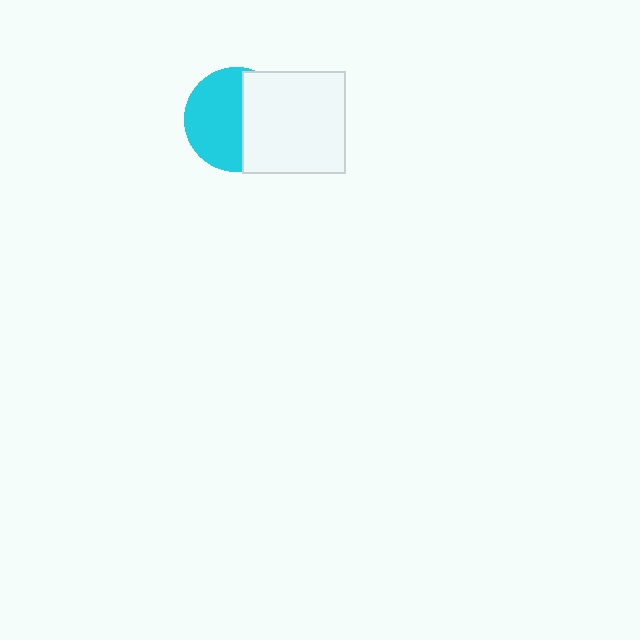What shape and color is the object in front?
The object in front is a white square.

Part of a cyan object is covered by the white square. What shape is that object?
It is a circle.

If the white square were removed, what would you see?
You would see the complete cyan circle.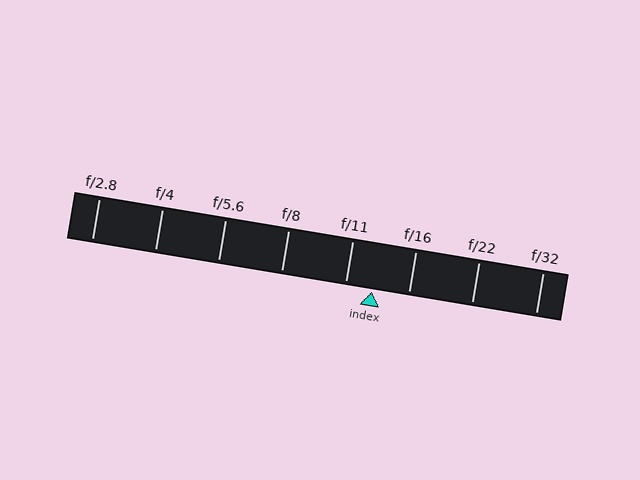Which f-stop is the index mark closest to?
The index mark is closest to f/11.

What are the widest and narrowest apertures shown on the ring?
The widest aperture shown is f/2.8 and the narrowest is f/32.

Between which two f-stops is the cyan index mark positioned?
The index mark is between f/11 and f/16.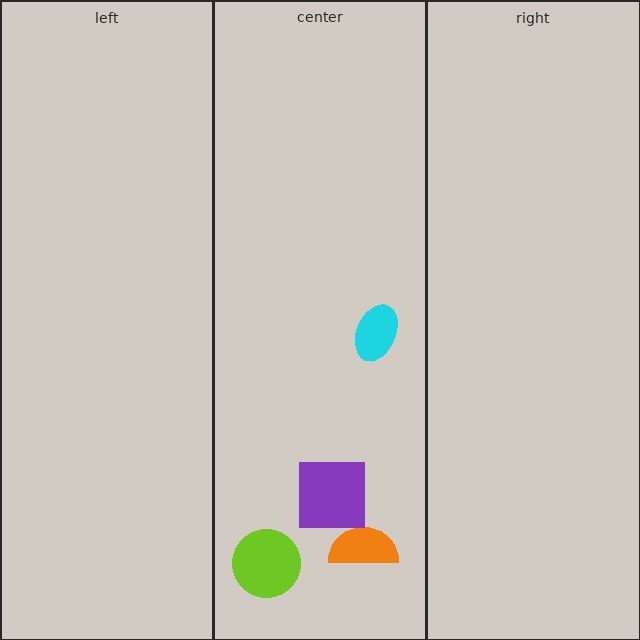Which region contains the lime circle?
The center region.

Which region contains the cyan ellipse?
The center region.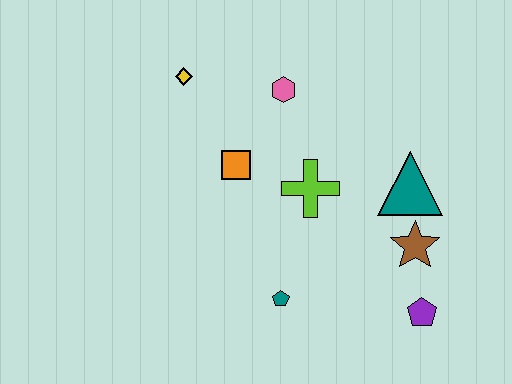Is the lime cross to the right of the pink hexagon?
Yes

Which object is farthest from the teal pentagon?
The yellow diamond is farthest from the teal pentagon.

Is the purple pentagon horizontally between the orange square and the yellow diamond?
No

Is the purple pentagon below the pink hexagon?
Yes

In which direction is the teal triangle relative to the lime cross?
The teal triangle is to the right of the lime cross.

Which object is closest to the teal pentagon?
The lime cross is closest to the teal pentagon.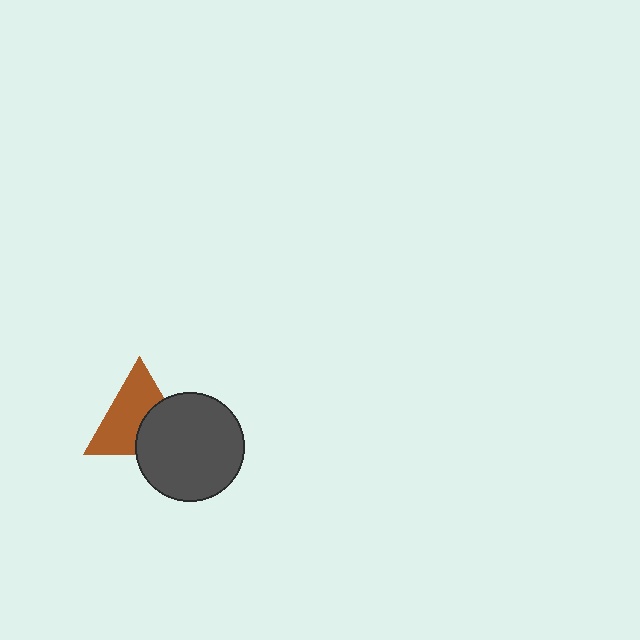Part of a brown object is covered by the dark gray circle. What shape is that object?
It is a triangle.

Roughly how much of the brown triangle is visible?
About half of it is visible (roughly 62%).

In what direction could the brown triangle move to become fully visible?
The brown triangle could move toward the upper-left. That would shift it out from behind the dark gray circle entirely.